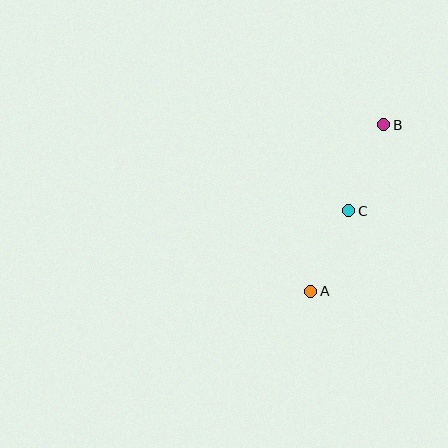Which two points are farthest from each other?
Points A and B are farthest from each other.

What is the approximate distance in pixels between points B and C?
The distance between B and C is approximately 93 pixels.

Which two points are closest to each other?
Points A and C are closest to each other.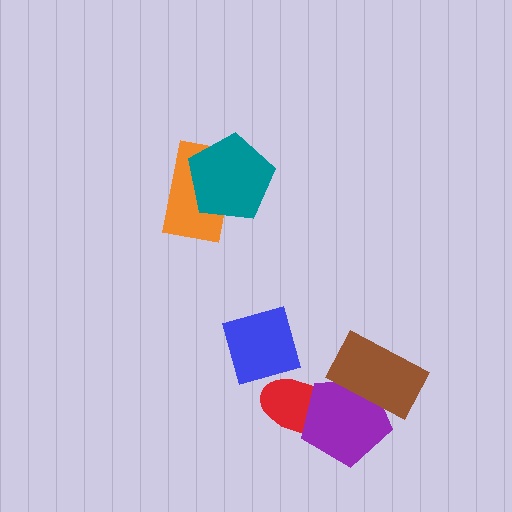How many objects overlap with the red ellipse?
1 object overlaps with the red ellipse.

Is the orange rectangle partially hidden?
Yes, it is partially covered by another shape.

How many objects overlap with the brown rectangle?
1 object overlaps with the brown rectangle.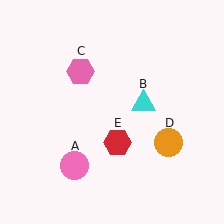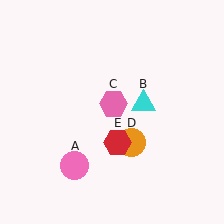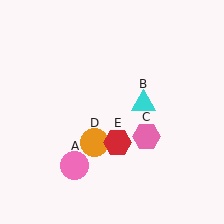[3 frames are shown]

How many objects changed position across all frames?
2 objects changed position: pink hexagon (object C), orange circle (object D).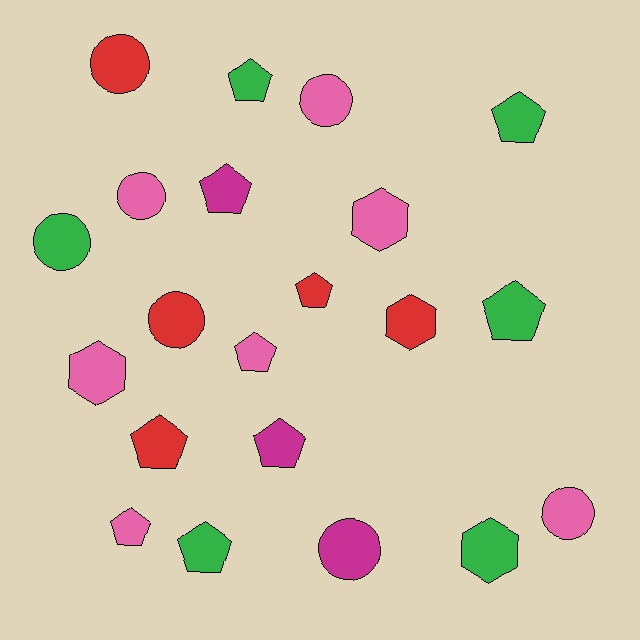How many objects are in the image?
There are 21 objects.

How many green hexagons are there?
There is 1 green hexagon.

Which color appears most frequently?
Pink, with 7 objects.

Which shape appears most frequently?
Pentagon, with 10 objects.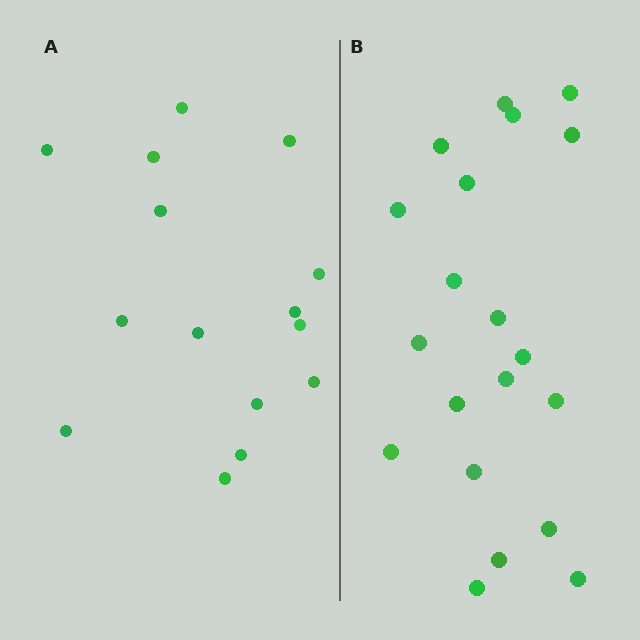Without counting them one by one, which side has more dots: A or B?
Region B (the right region) has more dots.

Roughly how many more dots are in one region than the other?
Region B has about 5 more dots than region A.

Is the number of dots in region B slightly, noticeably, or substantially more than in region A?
Region B has noticeably more, but not dramatically so. The ratio is roughly 1.3 to 1.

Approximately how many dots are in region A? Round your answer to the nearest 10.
About 20 dots. (The exact count is 15, which rounds to 20.)